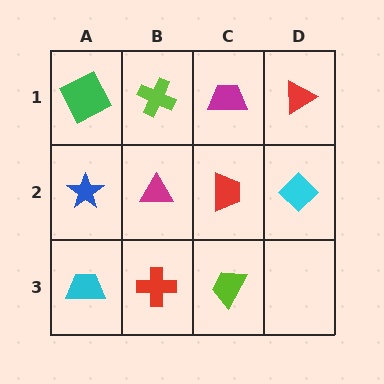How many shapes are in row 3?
3 shapes.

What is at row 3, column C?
A lime trapezoid.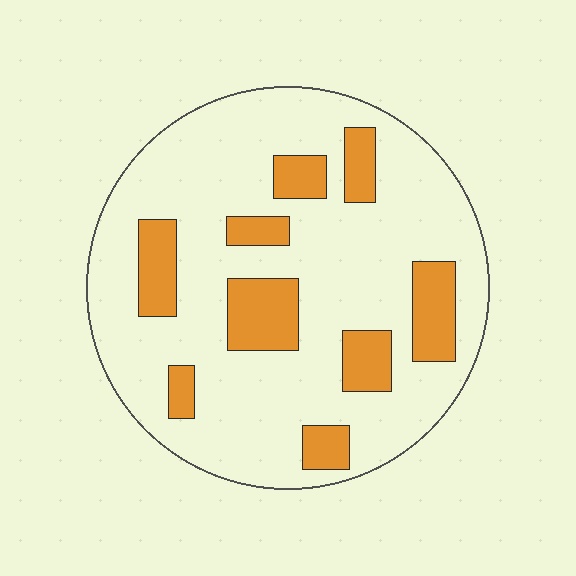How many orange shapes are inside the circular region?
9.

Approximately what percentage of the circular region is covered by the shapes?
Approximately 20%.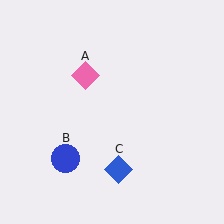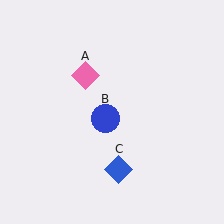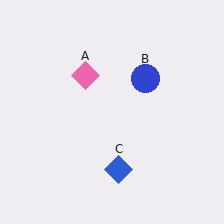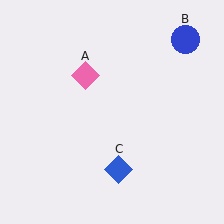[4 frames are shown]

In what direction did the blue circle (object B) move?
The blue circle (object B) moved up and to the right.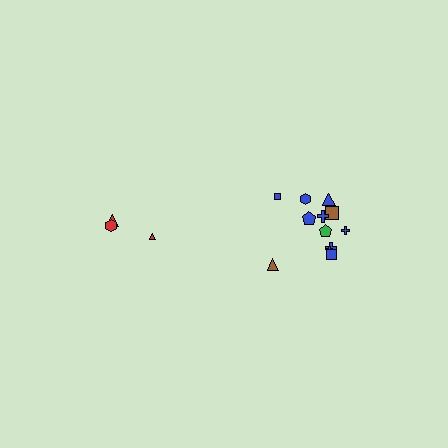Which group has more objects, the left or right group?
The right group.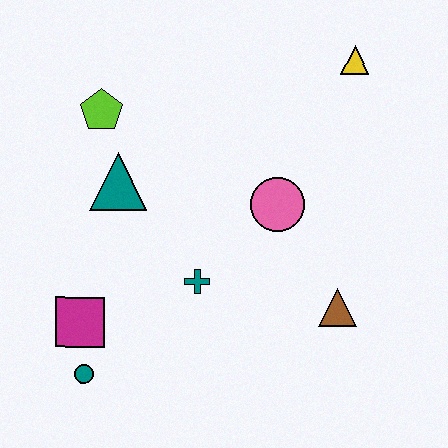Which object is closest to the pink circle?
The teal cross is closest to the pink circle.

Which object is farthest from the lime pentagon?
The brown triangle is farthest from the lime pentagon.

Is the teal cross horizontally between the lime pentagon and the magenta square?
No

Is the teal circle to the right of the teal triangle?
No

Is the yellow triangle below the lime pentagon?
No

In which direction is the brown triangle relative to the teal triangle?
The brown triangle is to the right of the teal triangle.